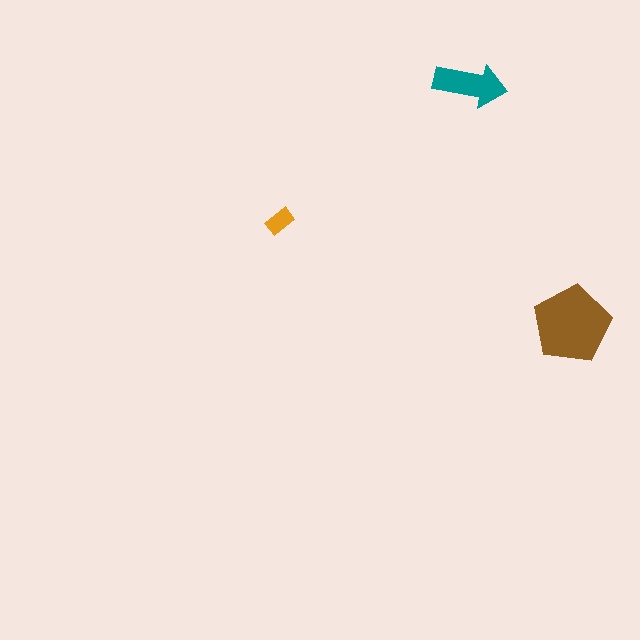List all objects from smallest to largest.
The orange rectangle, the teal arrow, the brown pentagon.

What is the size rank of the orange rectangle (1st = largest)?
3rd.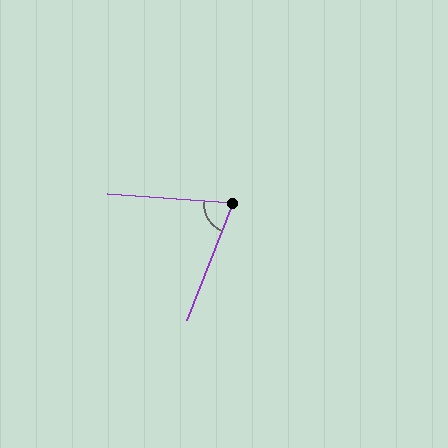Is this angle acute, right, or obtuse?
It is acute.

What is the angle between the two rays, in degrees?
Approximately 73 degrees.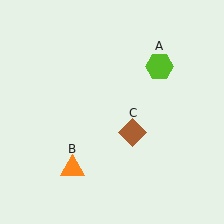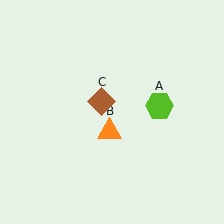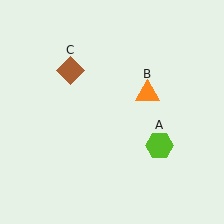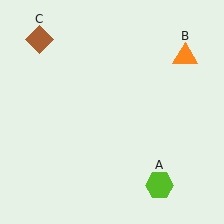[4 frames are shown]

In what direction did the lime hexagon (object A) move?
The lime hexagon (object A) moved down.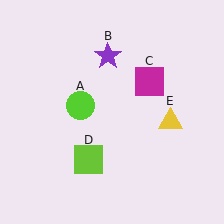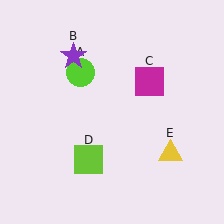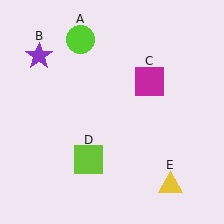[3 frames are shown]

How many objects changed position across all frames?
3 objects changed position: lime circle (object A), purple star (object B), yellow triangle (object E).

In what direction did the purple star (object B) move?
The purple star (object B) moved left.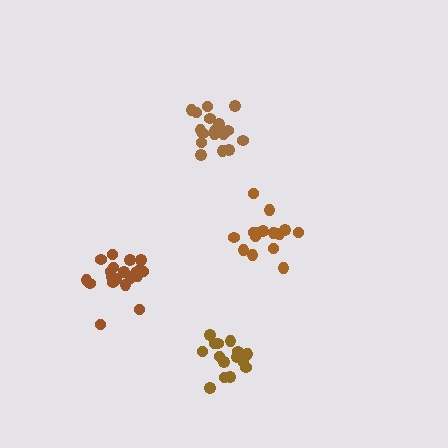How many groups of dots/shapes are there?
There are 4 groups.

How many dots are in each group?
Group 1: 20 dots, Group 2: 17 dots, Group 3: 15 dots, Group 4: 15 dots (67 total).